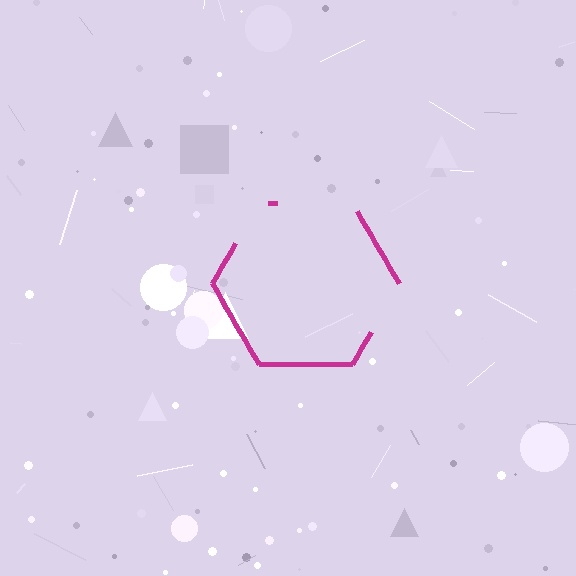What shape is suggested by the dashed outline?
The dashed outline suggests a hexagon.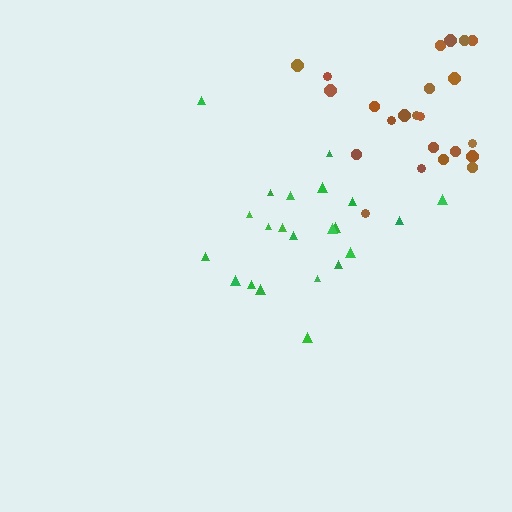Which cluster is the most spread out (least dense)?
Brown.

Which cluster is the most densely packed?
Green.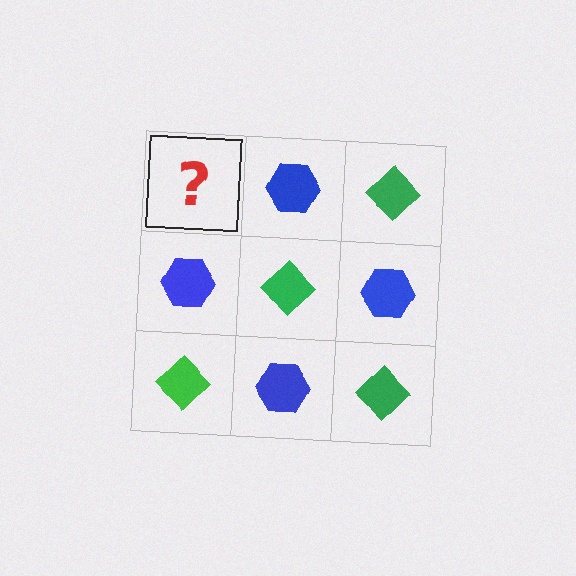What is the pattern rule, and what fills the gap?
The rule is that it alternates green diamond and blue hexagon in a checkerboard pattern. The gap should be filled with a green diamond.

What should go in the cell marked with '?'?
The missing cell should contain a green diamond.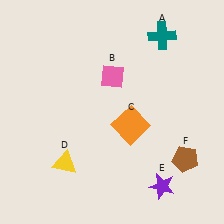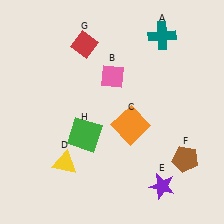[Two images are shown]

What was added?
A red diamond (G), a green square (H) were added in Image 2.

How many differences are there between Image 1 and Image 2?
There are 2 differences between the two images.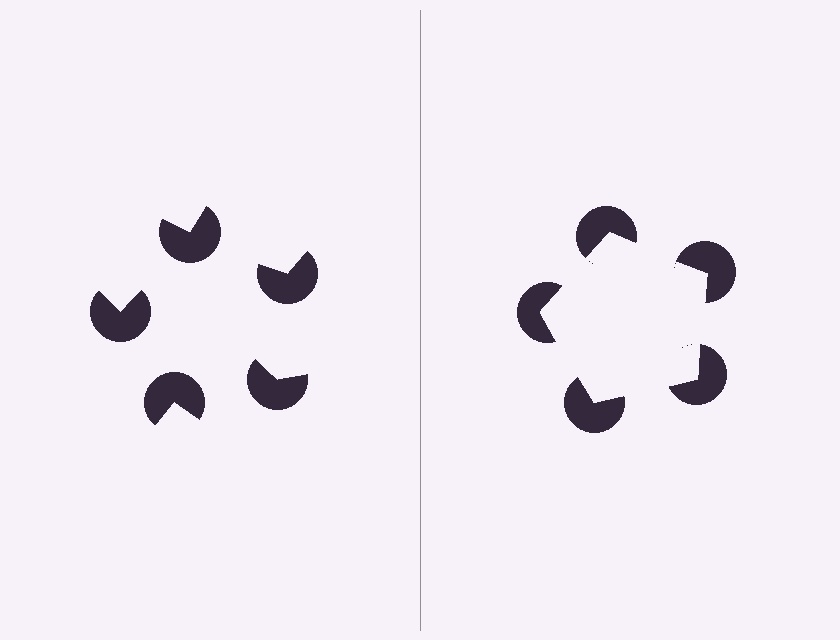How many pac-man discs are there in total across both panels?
10 — 5 on each side.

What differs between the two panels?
The pac-man discs are positioned identically on both sides; only the wedge orientations differ. On the right they align to a pentagon; on the left they are misaligned.